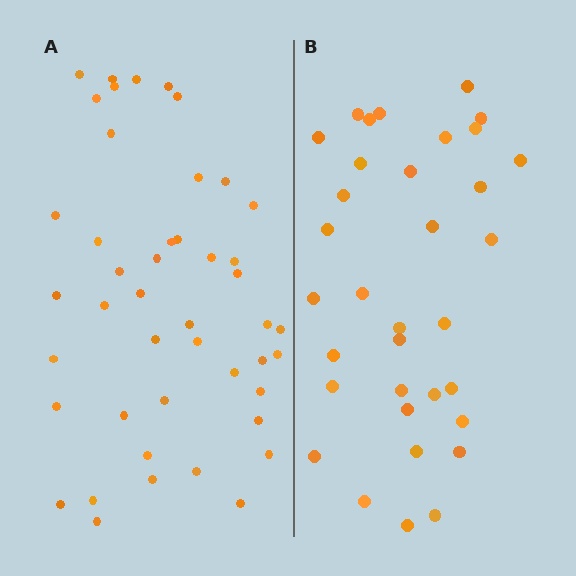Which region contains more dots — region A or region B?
Region A (the left region) has more dots.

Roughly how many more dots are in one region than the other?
Region A has roughly 12 or so more dots than region B.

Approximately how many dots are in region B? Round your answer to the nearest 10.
About 30 dots. (The exact count is 34, which rounds to 30.)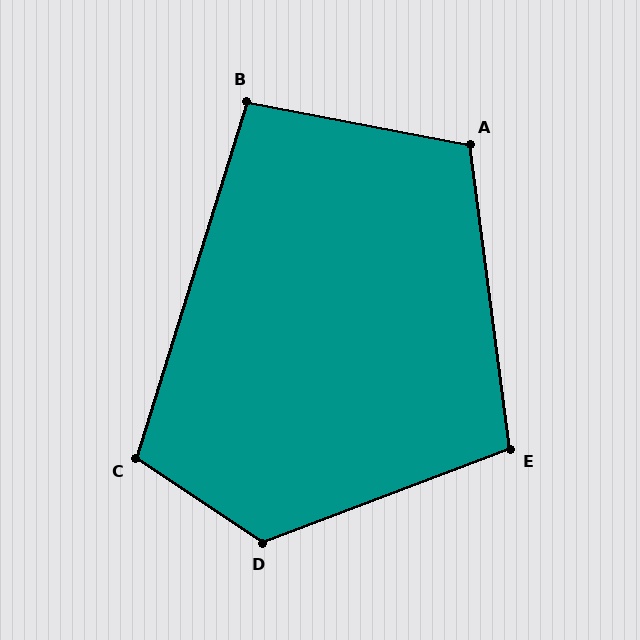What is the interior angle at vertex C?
Approximately 106 degrees (obtuse).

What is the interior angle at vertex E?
Approximately 103 degrees (obtuse).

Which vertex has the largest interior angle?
D, at approximately 126 degrees.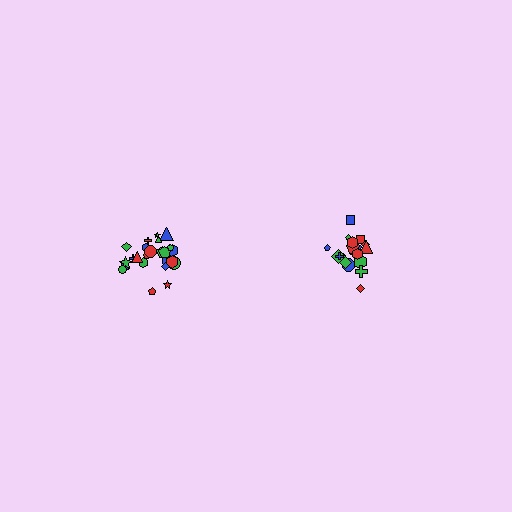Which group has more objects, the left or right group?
The left group.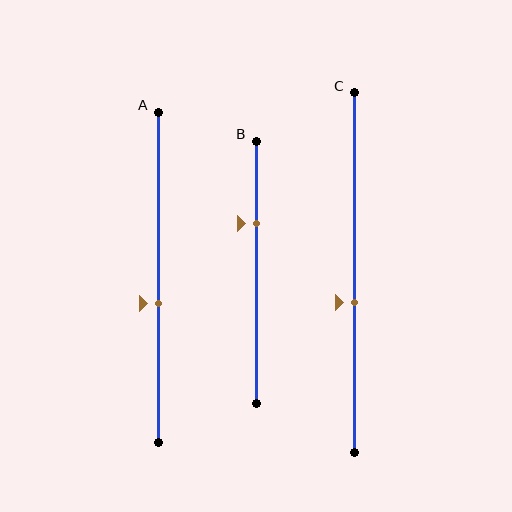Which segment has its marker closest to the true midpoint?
Segment A has its marker closest to the true midpoint.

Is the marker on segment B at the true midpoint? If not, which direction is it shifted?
No, the marker on segment B is shifted upward by about 19% of the segment length.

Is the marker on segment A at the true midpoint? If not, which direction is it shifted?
No, the marker on segment A is shifted downward by about 8% of the segment length.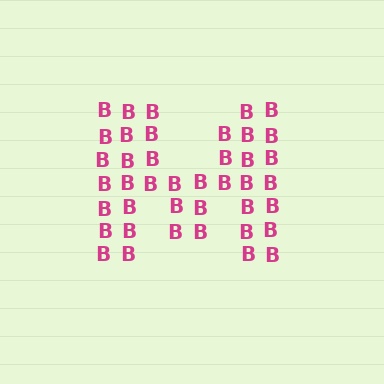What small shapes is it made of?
It is made of small letter B's.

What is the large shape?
The large shape is the letter M.